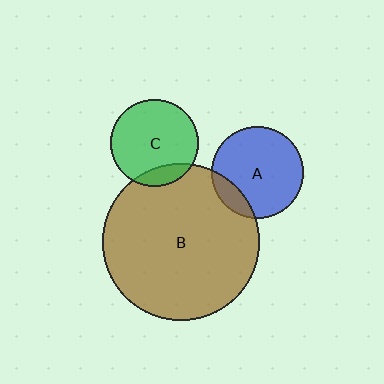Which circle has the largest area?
Circle B (brown).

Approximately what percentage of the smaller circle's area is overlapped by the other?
Approximately 15%.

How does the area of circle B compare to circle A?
Approximately 2.9 times.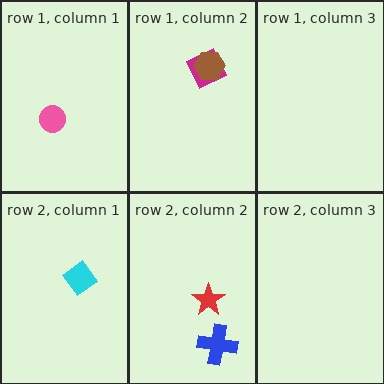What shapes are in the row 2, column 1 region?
The cyan diamond.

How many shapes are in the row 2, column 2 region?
2.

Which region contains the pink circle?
The row 1, column 1 region.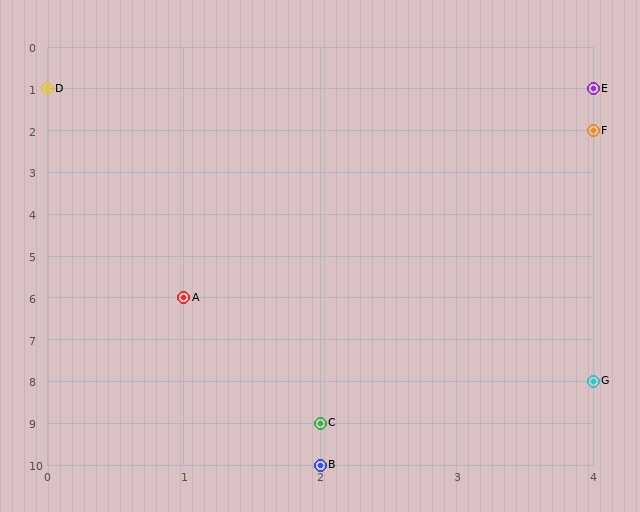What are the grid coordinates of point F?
Point F is at grid coordinates (4, 2).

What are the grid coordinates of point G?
Point G is at grid coordinates (4, 8).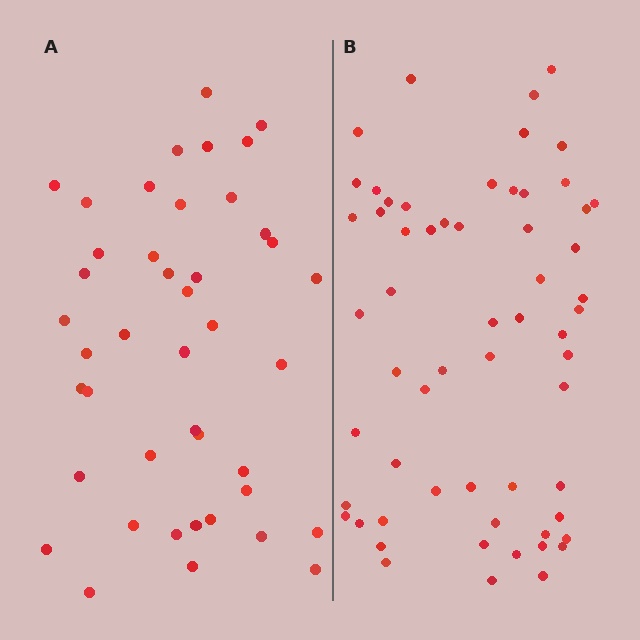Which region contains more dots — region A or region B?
Region B (the right region) has more dots.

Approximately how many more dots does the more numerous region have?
Region B has approximately 15 more dots than region A.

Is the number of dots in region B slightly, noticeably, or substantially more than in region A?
Region B has noticeably more, but not dramatically so. The ratio is roughly 1.4 to 1.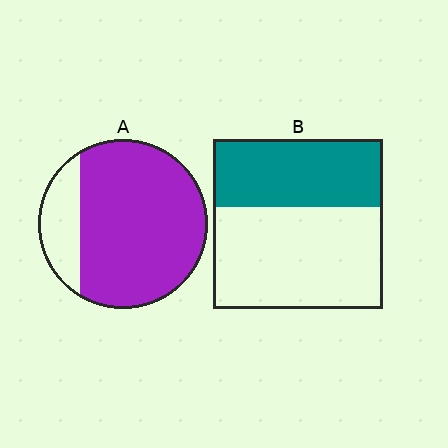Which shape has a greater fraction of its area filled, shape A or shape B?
Shape A.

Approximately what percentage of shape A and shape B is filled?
A is approximately 80% and B is approximately 40%.